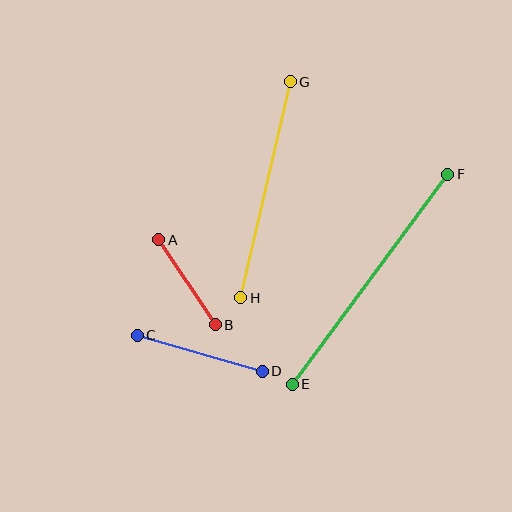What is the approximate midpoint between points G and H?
The midpoint is at approximately (265, 190) pixels.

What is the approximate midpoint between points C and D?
The midpoint is at approximately (200, 353) pixels.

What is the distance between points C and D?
The distance is approximately 130 pixels.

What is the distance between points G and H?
The distance is approximately 222 pixels.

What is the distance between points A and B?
The distance is approximately 102 pixels.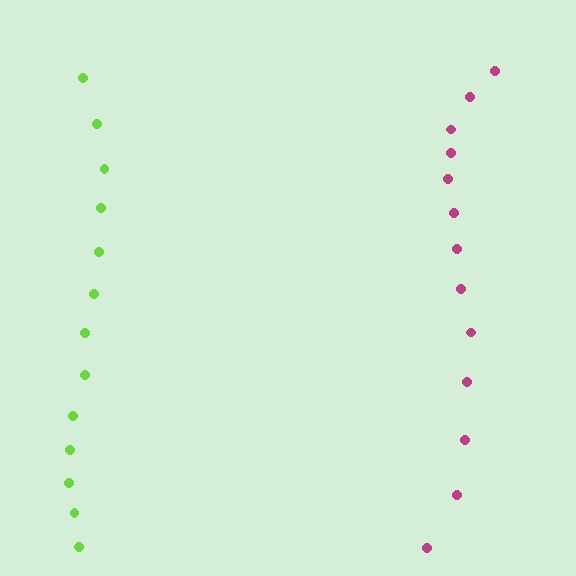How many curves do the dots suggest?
There are 2 distinct paths.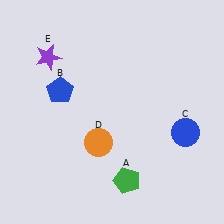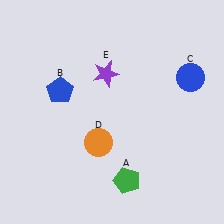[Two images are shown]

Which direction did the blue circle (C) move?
The blue circle (C) moved up.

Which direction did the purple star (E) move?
The purple star (E) moved right.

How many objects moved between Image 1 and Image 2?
2 objects moved between the two images.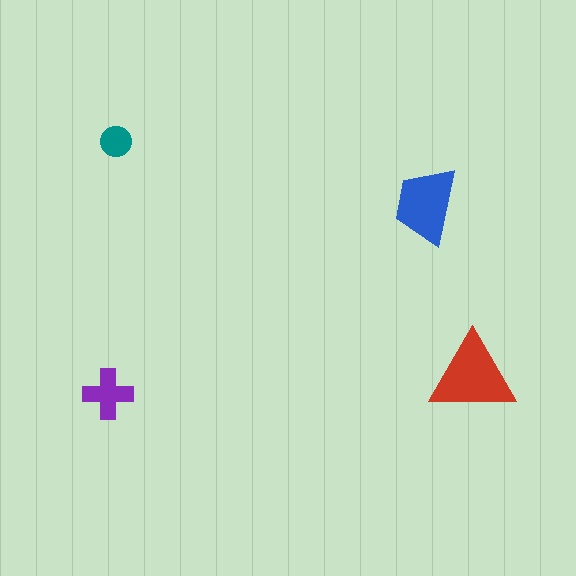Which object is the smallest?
The teal circle.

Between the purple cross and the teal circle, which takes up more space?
The purple cross.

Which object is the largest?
The red triangle.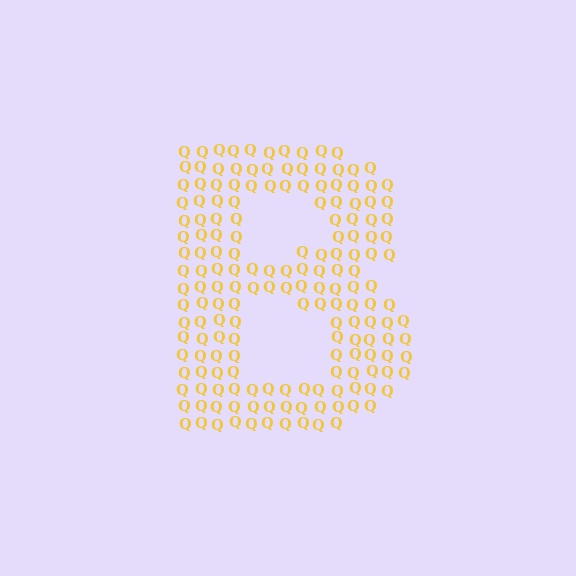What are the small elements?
The small elements are letter Q's.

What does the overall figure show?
The overall figure shows the letter B.